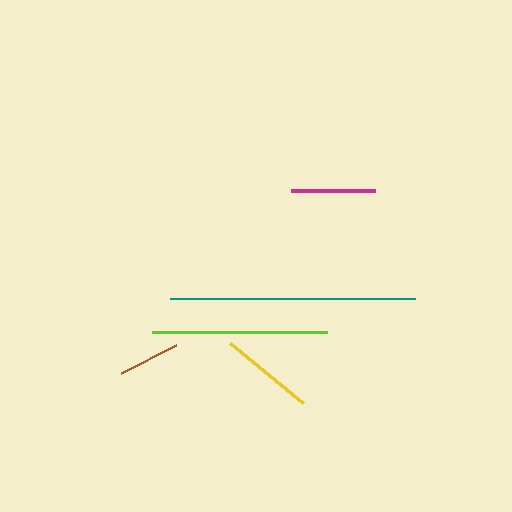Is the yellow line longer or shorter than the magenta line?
The yellow line is longer than the magenta line.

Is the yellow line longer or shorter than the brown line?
The yellow line is longer than the brown line.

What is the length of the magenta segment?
The magenta segment is approximately 85 pixels long.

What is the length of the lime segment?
The lime segment is approximately 175 pixels long.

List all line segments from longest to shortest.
From longest to shortest: teal, lime, yellow, magenta, brown.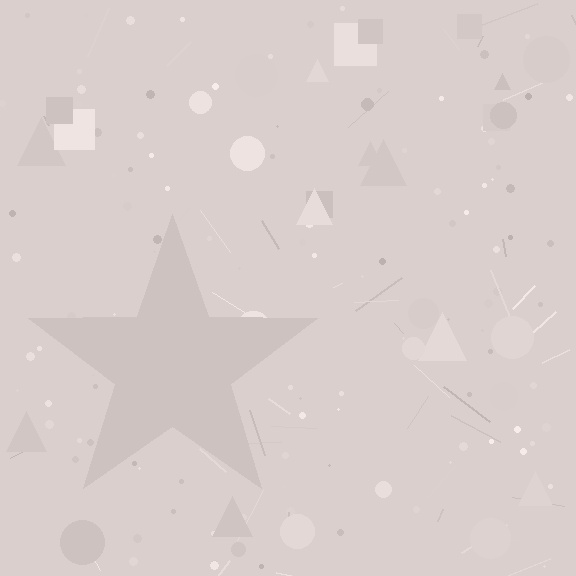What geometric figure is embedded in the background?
A star is embedded in the background.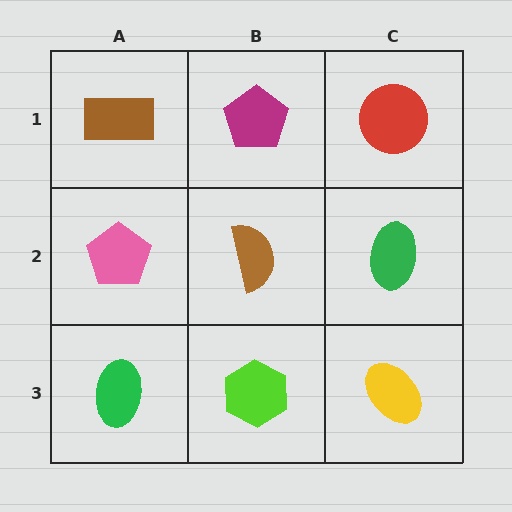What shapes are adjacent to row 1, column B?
A brown semicircle (row 2, column B), a brown rectangle (row 1, column A), a red circle (row 1, column C).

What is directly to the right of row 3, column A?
A lime hexagon.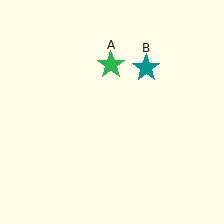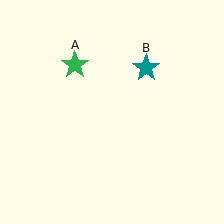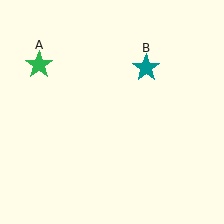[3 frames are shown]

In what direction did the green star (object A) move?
The green star (object A) moved left.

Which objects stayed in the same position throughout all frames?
Teal star (object B) remained stationary.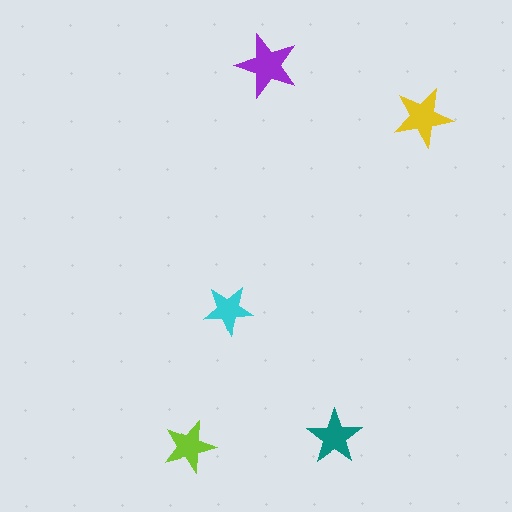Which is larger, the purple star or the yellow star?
The purple one.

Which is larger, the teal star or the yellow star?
The yellow one.